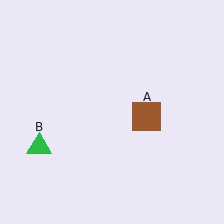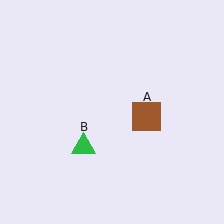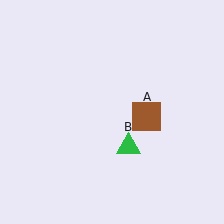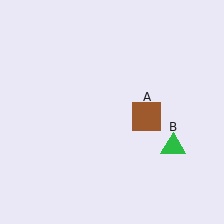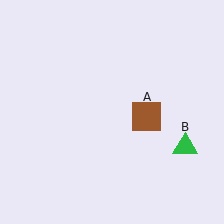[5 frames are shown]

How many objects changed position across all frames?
1 object changed position: green triangle (object B).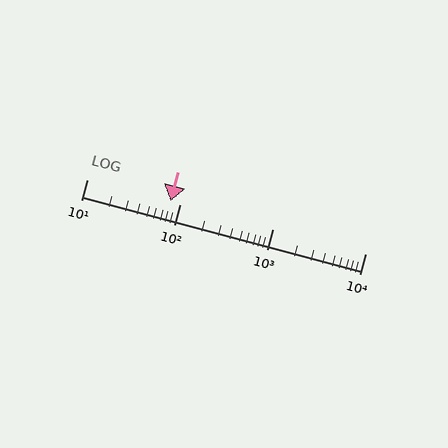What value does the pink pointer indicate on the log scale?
The pointer indicates approximately 79.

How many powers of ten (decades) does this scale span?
The scale spans 3 decades, from 10 to 10000.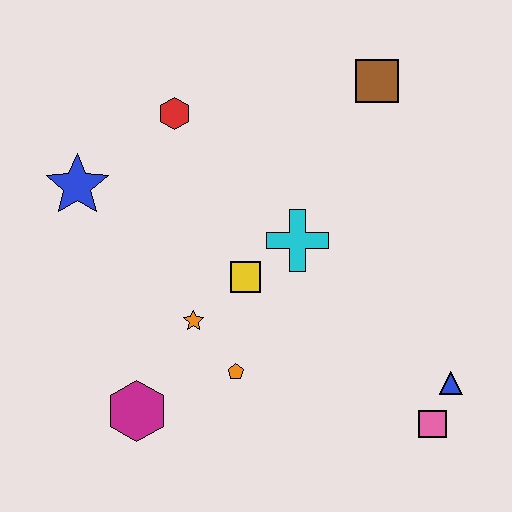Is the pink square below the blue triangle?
Yes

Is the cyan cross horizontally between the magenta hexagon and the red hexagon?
No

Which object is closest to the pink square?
The blue triangle is closest to the pink square.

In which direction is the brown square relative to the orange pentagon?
The brown square is above the orange pentagon.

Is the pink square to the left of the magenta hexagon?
No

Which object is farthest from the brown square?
The magenta hexagon is farthest from the brown square.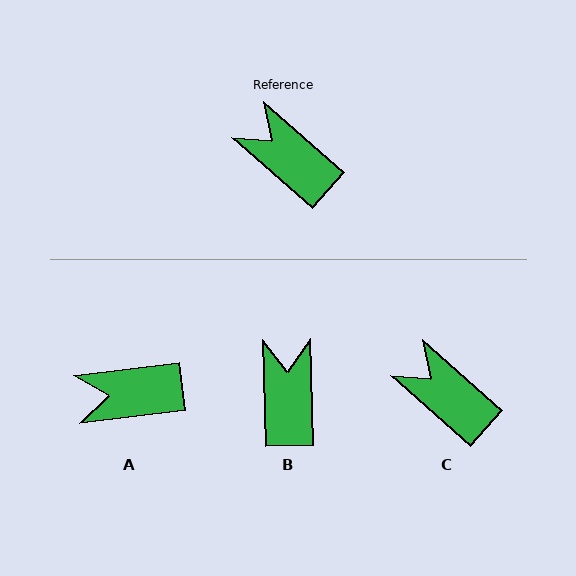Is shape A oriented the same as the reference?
No, it is off by about 49 degrees.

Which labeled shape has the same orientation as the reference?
C.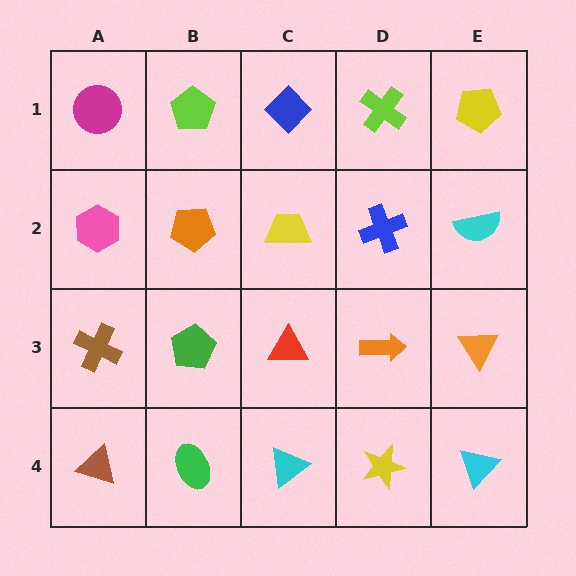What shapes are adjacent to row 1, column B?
An orange pentagon (row 2, column B), a magenta circle (row 1, column A), a blue diamond (row 1, column C).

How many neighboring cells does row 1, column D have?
3.